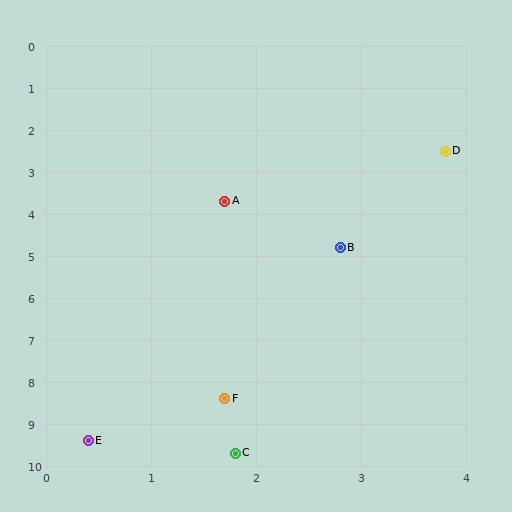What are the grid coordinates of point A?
Point A is at approximately (1.7, 3.7).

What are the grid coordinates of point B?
Point B is at approximately (2.8, 4.8).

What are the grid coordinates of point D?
Point D is at approximately (3.8, 2.5).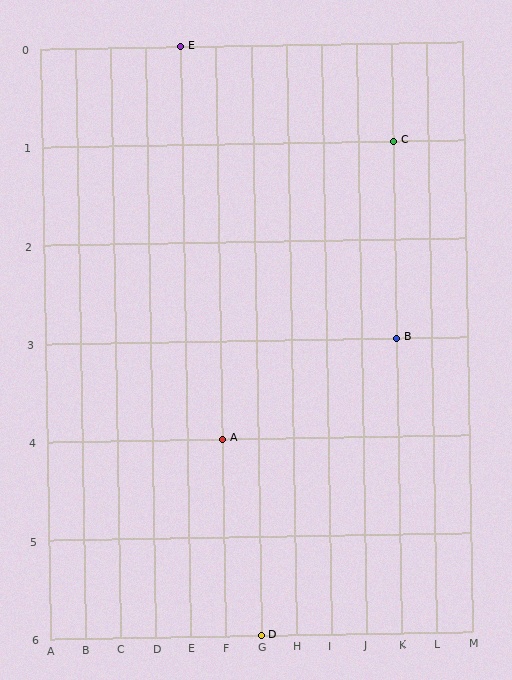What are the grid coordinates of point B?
Point B is at grid coordinates (K, 3).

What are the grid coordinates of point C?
Point C is at grid coordinates (K, 1).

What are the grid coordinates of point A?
Point A is at grid coordinates (F, 4).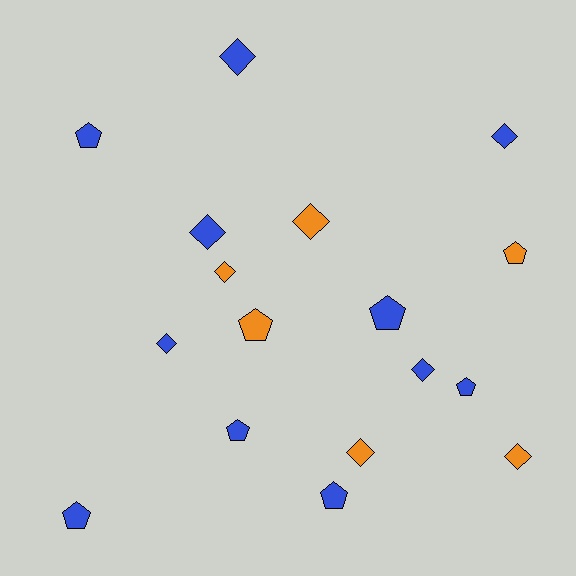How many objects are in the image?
There are 17 objects.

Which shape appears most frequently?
Diamond, with 9 objects.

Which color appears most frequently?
Blue, with 11 objects.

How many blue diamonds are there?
There are 5 blue diamonds.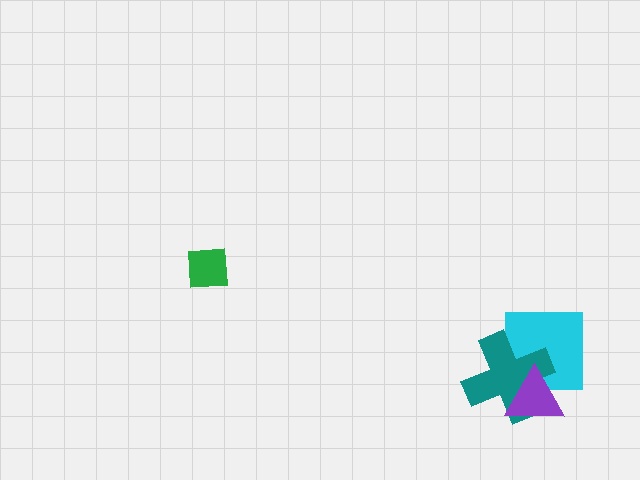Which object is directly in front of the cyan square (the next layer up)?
The teal cross is directly in front of the cyan square.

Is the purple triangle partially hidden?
No, no other shape covers it.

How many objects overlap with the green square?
0 objects overlap with the green square.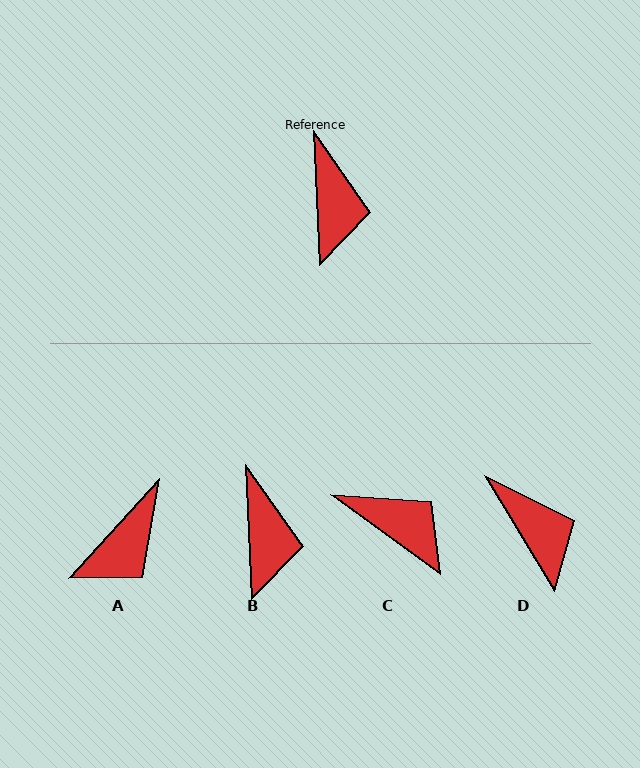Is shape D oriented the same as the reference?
No, it is off by about 28 degrees.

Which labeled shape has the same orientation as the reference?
B.